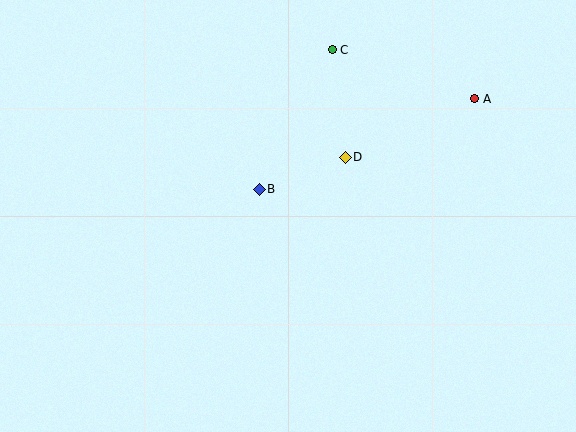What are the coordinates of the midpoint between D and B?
The midpoint between D and B is at (302, 173).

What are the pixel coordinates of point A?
Point A is at (475, 99).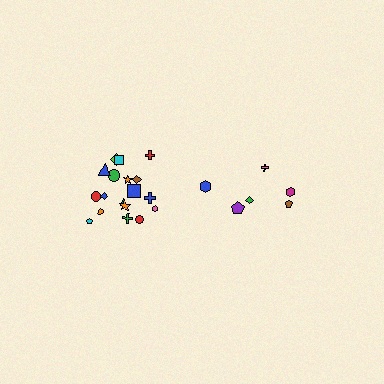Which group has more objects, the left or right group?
The left group.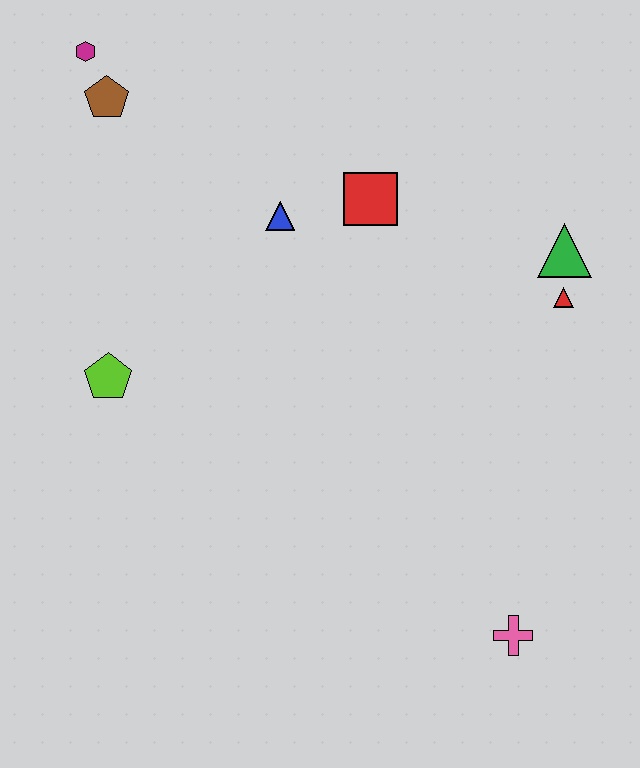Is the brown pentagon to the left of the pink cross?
Yes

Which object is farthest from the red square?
The pink cross is farthest from the red square.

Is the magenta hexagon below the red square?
No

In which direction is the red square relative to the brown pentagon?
The red square is to the right of the brown pentagon.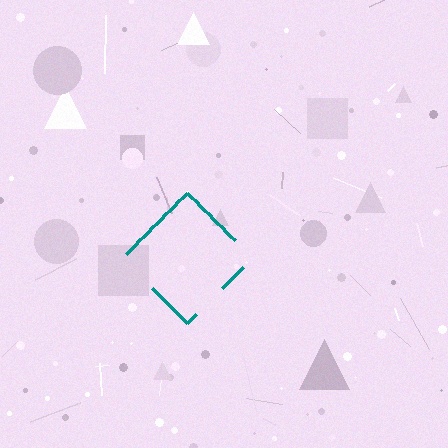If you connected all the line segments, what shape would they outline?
They would outline a diamond.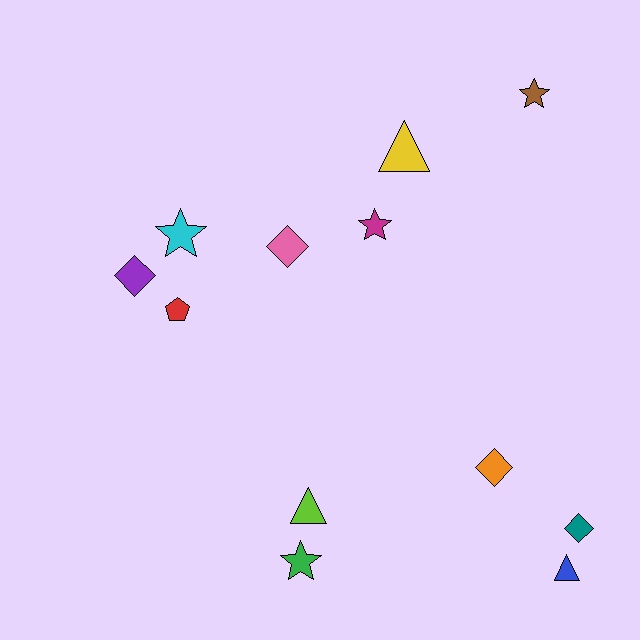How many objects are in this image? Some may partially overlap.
There are 12 objects.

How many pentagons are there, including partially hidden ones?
There is 1 pentagon.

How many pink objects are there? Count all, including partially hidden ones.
There is 1 pink object.